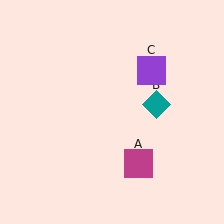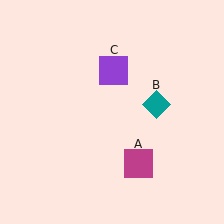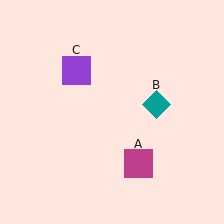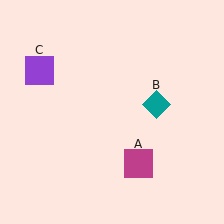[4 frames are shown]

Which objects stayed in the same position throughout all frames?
Magenta square (object A) and teal diamond (object B) remained stationary.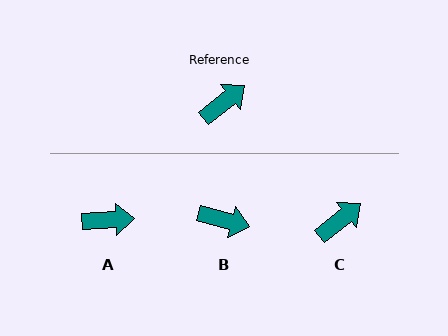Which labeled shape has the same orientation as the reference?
C.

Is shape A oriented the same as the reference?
No, it is off by about 36 degrees.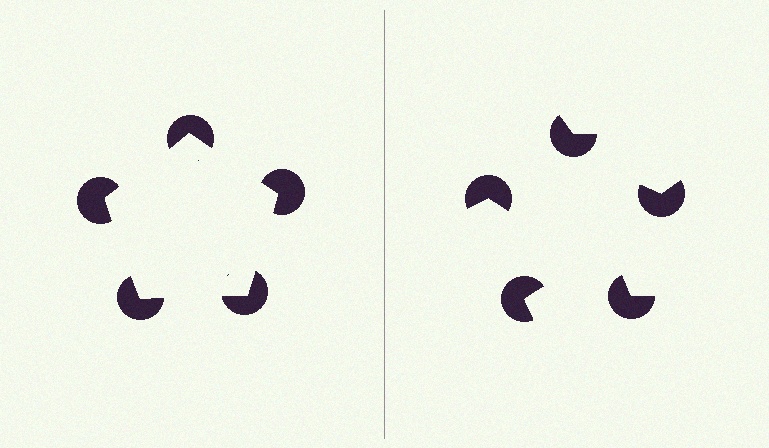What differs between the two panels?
The pac-man discs are positioned identically on both sides; only the wedge orientations differ. On the left they align to a pentagon; on the right they are misaligned.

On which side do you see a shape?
An illusory pentagon appears on the left side. On the right side the wedge cuts are rotated, so no coherent shape forms.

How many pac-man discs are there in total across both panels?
10 — 5 on each side.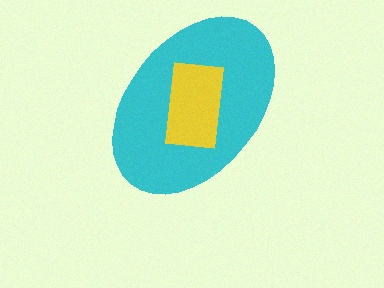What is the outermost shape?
The cyan ellipse.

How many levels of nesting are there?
2.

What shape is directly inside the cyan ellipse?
The yellow rectangle.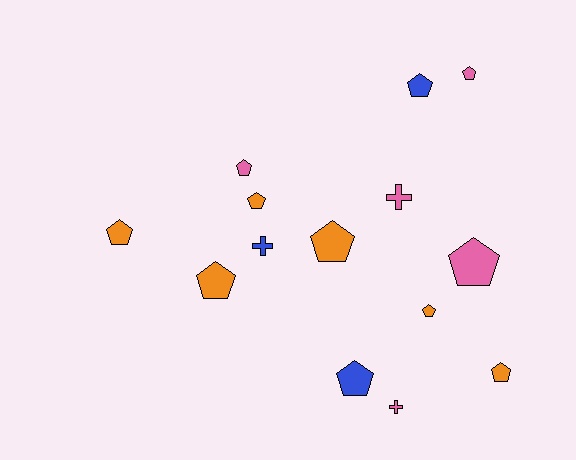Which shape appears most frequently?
Pentagon, with 11 objects.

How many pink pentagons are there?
There are 3 pink pentagons.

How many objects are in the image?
There are 14 objects.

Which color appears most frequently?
Orange, with 6 objects.